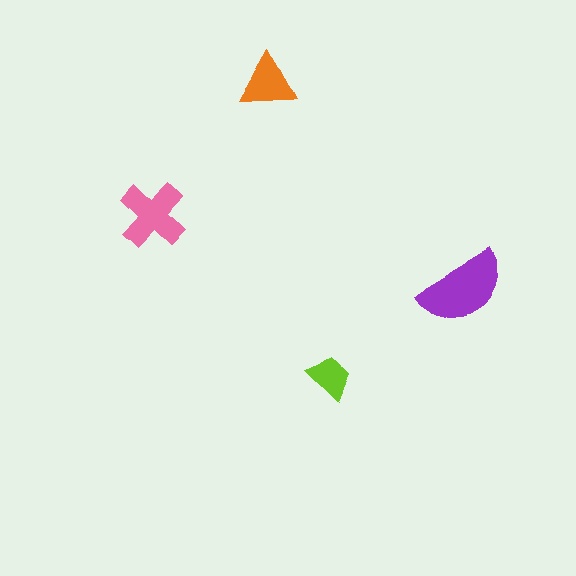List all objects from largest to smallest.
The purple semicircle, the pink cross, the orange triangle, the lime trapezoid.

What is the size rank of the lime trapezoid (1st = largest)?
4th.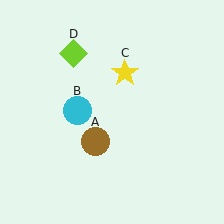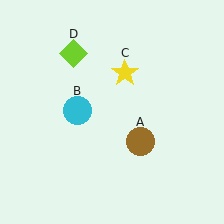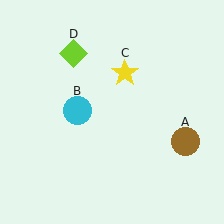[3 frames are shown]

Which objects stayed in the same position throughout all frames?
Cyan circle (object B) and yellow star (object C) and lime diamond (object D) remained stationary.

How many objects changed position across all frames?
1 object changed position: brown circle (object A).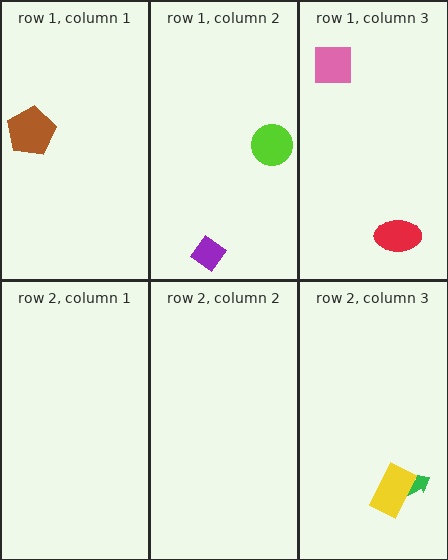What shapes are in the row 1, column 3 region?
The pink square, the red ellipse.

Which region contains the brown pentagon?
The row 1, column 1 region.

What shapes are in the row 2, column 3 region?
The green arrow, the yellow rectangle.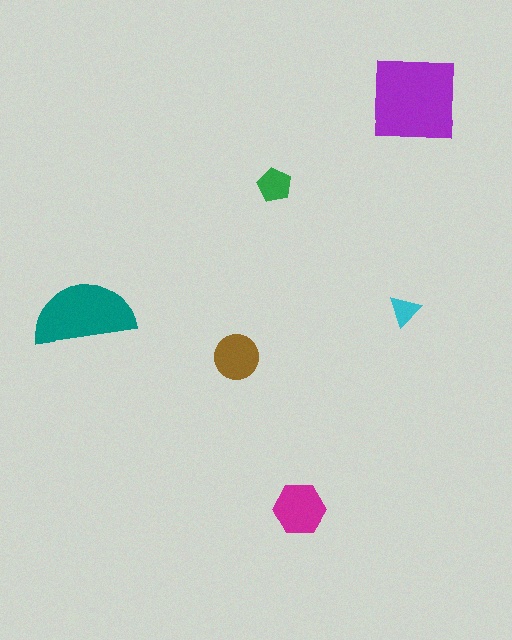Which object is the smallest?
The cyan triangle.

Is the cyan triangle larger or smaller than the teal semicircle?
Smaller.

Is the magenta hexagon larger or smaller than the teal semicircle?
Smaller.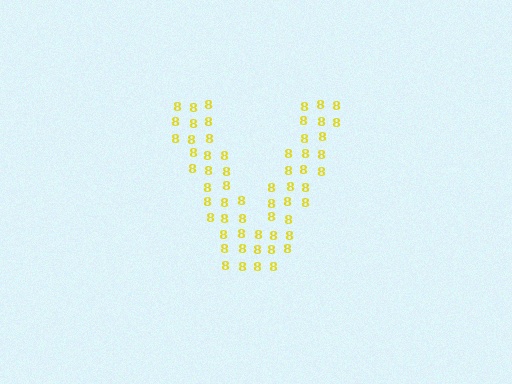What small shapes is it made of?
It is made of small digit 8's.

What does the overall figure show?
The overall figure shows the letter V.